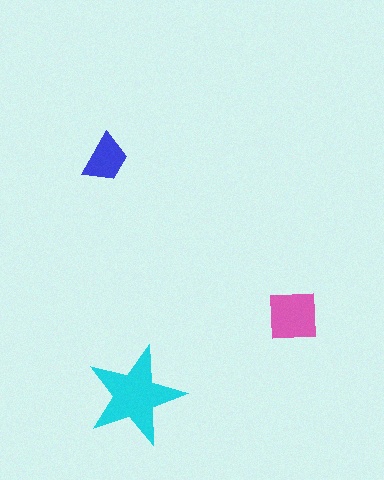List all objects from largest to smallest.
The cyan star, the pink square, the blue trapezoid.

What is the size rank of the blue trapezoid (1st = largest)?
3rd.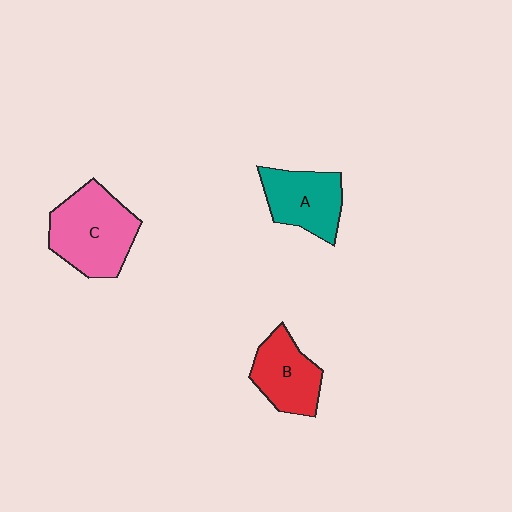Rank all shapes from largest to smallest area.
From largest to smallest: C (pink), A (teal), B (red).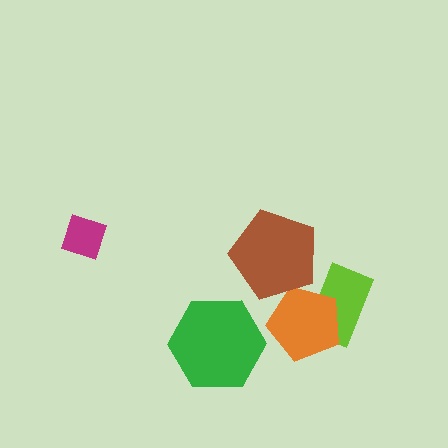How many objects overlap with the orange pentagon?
2 objects overlap with the orange pentagon.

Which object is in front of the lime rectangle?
The orange pentagon is in front of the lime rectangle.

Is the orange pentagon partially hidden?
Yes, it is partially covered by another shape.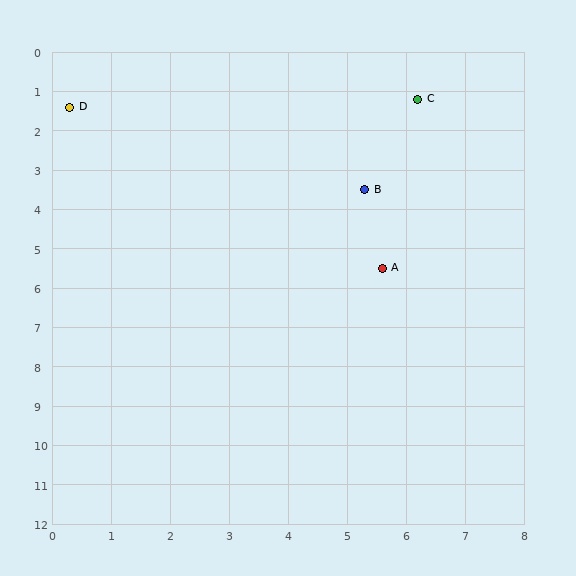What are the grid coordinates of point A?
Point A is at approximately (5.6, 5.5).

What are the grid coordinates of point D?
Point D is at approximately (0.3, 1.4).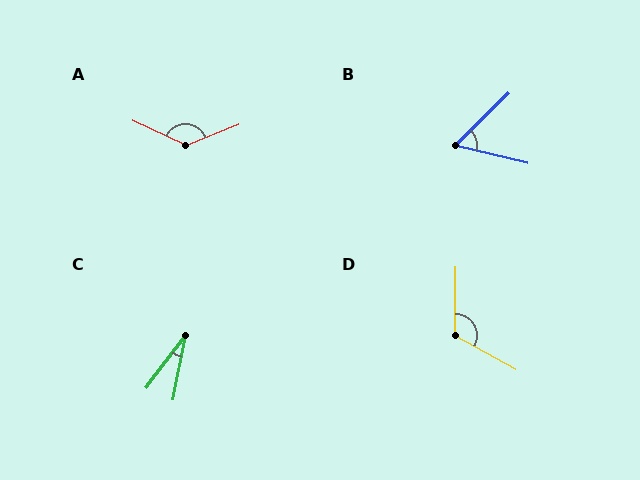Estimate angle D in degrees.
Approximately 119 degrees.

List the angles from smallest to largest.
C (25°), B (58°), D (119°), A (133°).